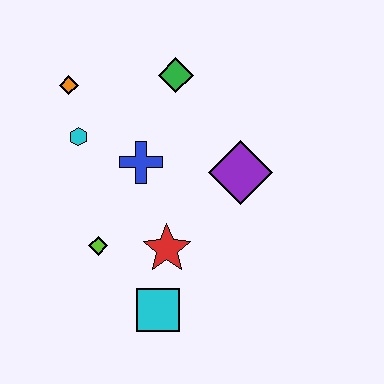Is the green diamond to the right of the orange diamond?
Yes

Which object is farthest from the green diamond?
The cyan square is farthest from the green diamond.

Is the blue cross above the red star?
Yes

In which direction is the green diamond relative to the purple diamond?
The green diamond is above the purple diamond.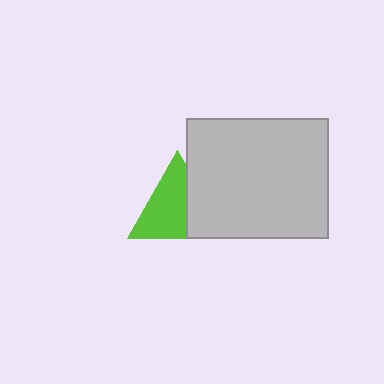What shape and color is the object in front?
The object in front is a light gray rectangle.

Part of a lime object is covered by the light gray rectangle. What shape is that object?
It is a triangle.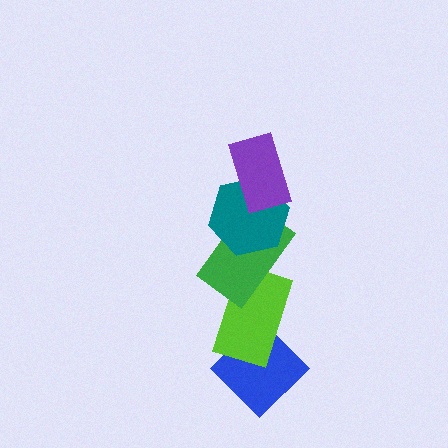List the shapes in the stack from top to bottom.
From top to bottom: the purple rectangle, the teal hexagon, the green rectangle, the lime rectangle, the blue diamond.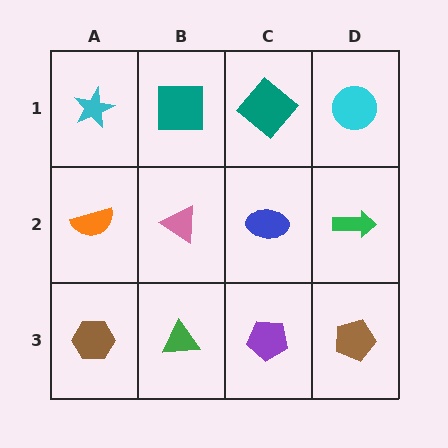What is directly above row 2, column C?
A teal diamond.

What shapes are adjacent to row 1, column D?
A green arrow (row 2, column D), a teal diamond (row 1, column C).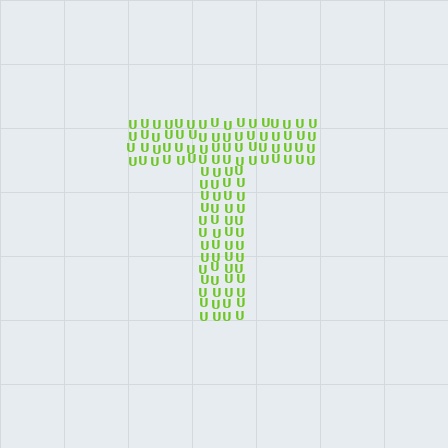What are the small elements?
The small elements are letter U's.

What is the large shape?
The large shape is the letter T.